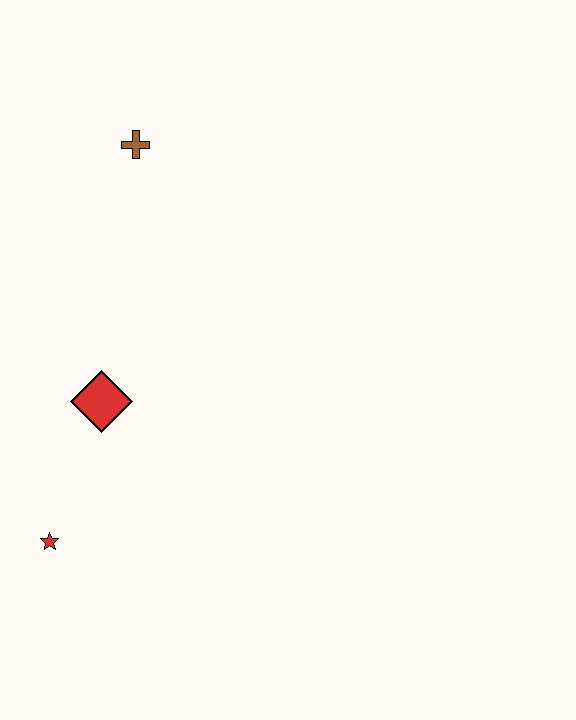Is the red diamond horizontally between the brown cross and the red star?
Yes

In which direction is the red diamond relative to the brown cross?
The red diamond is below the brown cross.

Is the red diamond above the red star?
Yes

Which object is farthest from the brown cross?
The red star is farthest from the brown cross.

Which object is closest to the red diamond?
The red star is closest to the red diamond.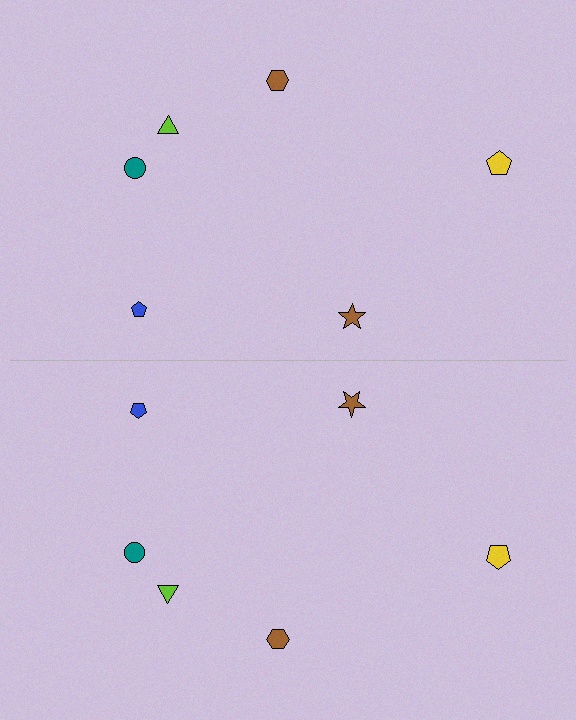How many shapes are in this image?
There are 12 shapes in this image.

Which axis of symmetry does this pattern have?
The pattern has a horizontal axis of symmetry running through the center of the image.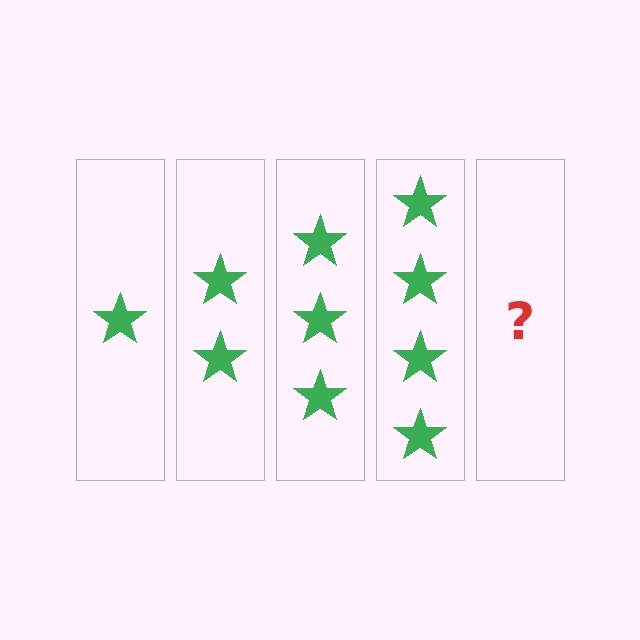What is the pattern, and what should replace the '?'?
The pattern is that each step adds one more star. The '?' should be 5 stars.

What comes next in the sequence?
The next element should be 5 stars.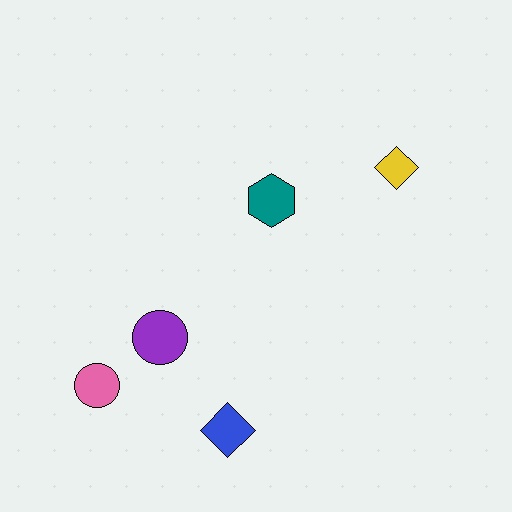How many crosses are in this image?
There are no crosses.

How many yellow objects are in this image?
There is 1 yellow object.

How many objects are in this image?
There are 5 objects.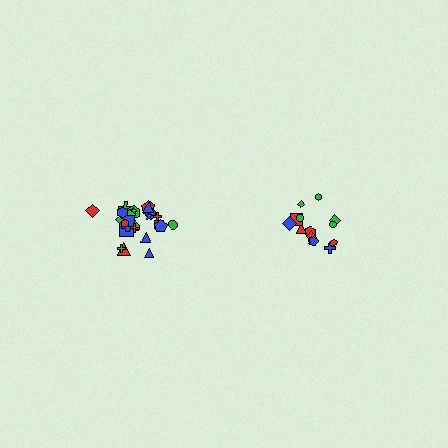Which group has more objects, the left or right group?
The left group.